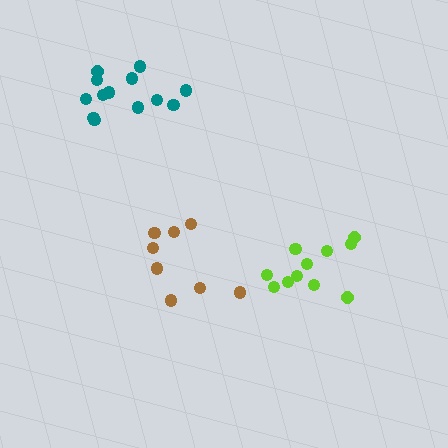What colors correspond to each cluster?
The clusters are colored: lime, brown, teal.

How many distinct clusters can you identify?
There are 3 distinct clusters.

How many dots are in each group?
Group 1: 11 dots, Group 2: 8 dots, Group 3: 13 dots (32 total).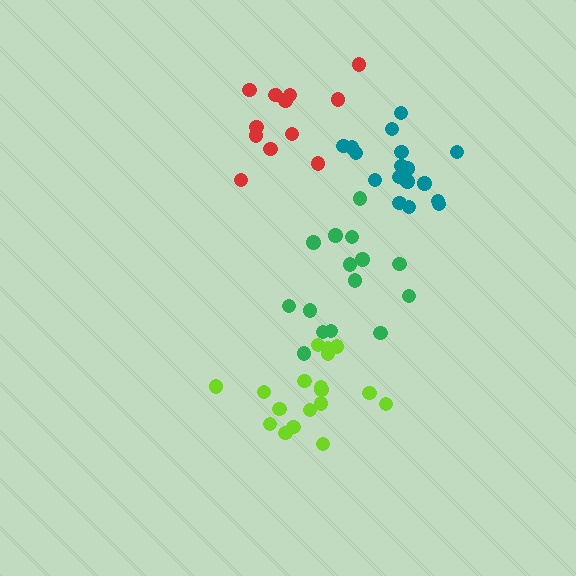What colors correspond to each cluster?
The clusters are colored: green, lime, teal, red.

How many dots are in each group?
Group 1: 15 dots, Group 2: 18 dots, Group 3: 18 dots, Group 4: 12 dots (63 total).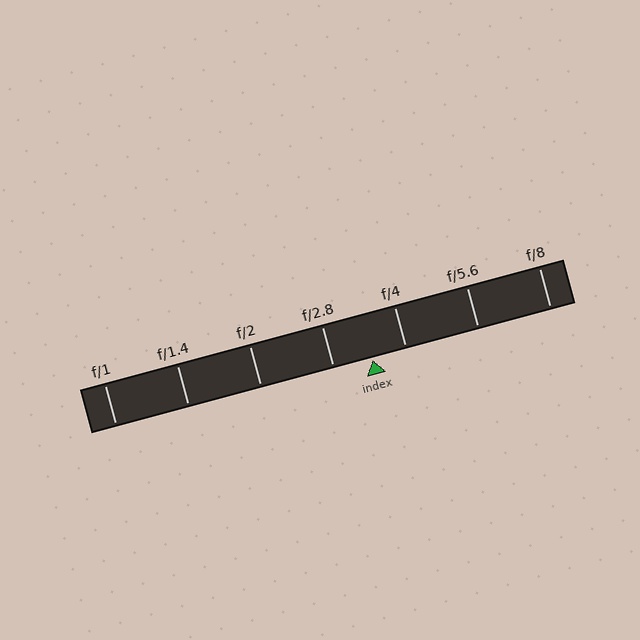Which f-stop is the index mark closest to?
The index mark is closest to f/4.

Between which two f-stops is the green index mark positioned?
The index mark is between f/2.8 and f/4.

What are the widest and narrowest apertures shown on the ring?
The widest aperture shown is f/1 and the narrowest is f/8.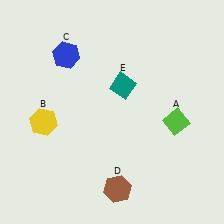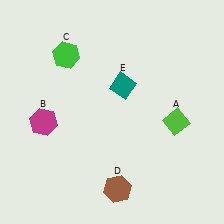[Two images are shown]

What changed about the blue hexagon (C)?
In Image 1, C is blue. In Image 2, it changed to green.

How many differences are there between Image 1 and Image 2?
There are 2 differences between the two images.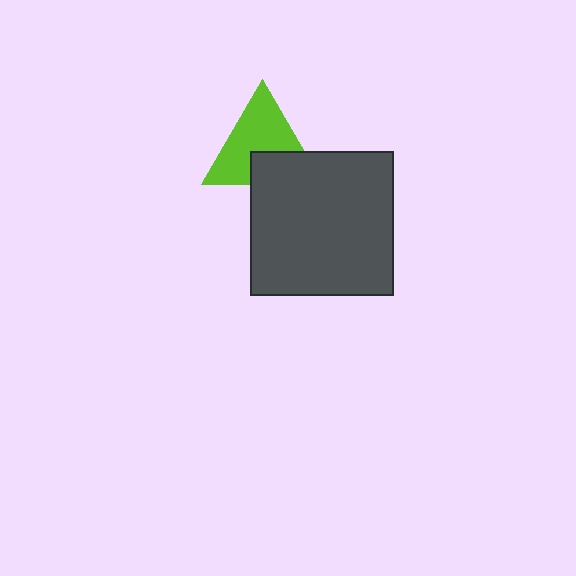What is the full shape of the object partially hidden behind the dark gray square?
The partially hidden object is a lime triangle.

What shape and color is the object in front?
The object in front is a dark gray square.